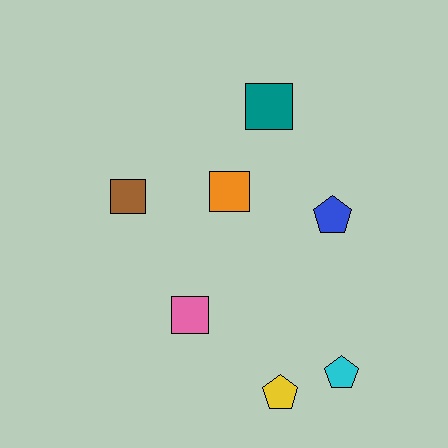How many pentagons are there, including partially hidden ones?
There are 3 pentagons.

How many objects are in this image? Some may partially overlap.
There are 7 objects.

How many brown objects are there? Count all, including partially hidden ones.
There is 1 brown object.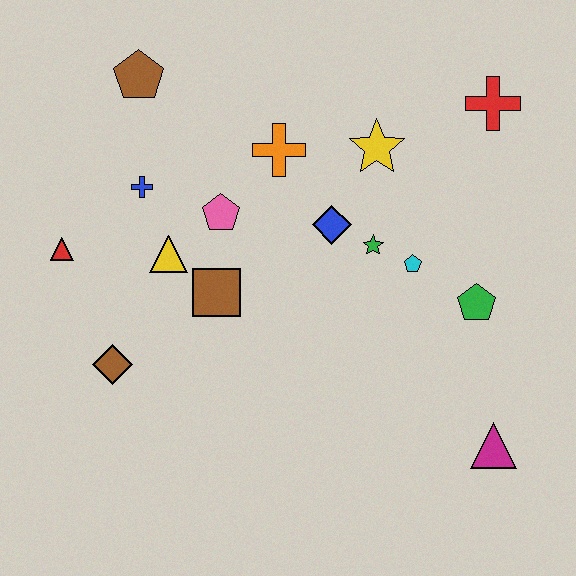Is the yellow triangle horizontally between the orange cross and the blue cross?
Yes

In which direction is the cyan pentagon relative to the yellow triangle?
The cyan pentagon is to the right of the yellow triangle.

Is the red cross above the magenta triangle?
Yes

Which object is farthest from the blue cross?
The magenta triangle is farthest from the blue cross.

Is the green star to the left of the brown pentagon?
No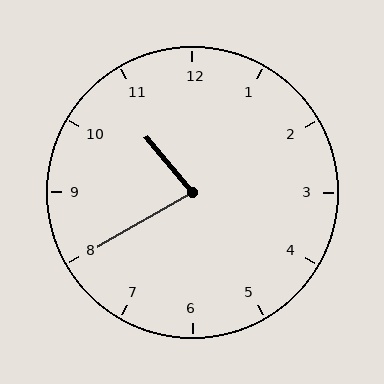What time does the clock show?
10:40.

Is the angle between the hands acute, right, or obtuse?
It is acute.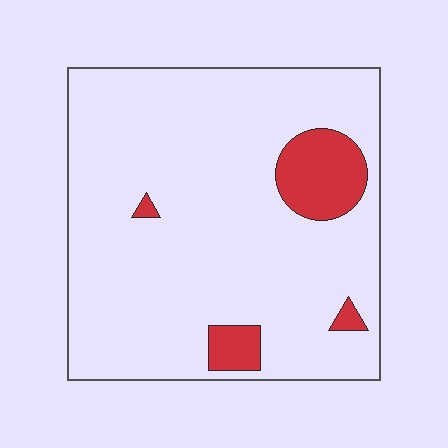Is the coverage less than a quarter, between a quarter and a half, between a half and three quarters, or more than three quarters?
Less than a quarter.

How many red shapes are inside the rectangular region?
4.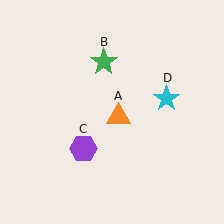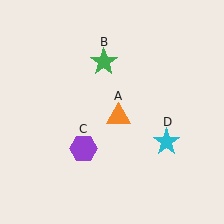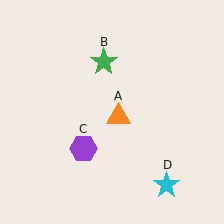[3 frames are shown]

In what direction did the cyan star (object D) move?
The cyan star (object D) moved down.